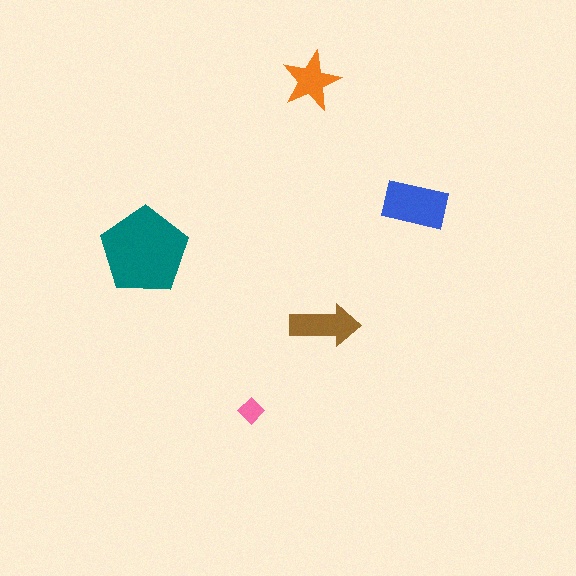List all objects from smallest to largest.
The pink diamond, the orange star, the brown arrow, the blue rectangle, the teal pentagon.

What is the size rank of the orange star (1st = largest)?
4th.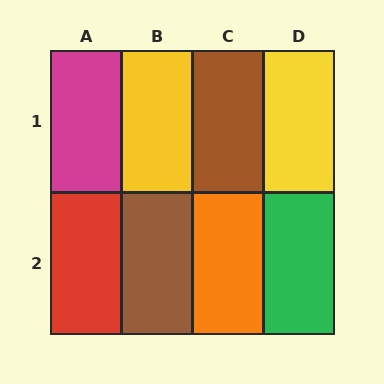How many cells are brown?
2 cells are brown.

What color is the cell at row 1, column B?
Yellow.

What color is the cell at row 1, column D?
Yellow.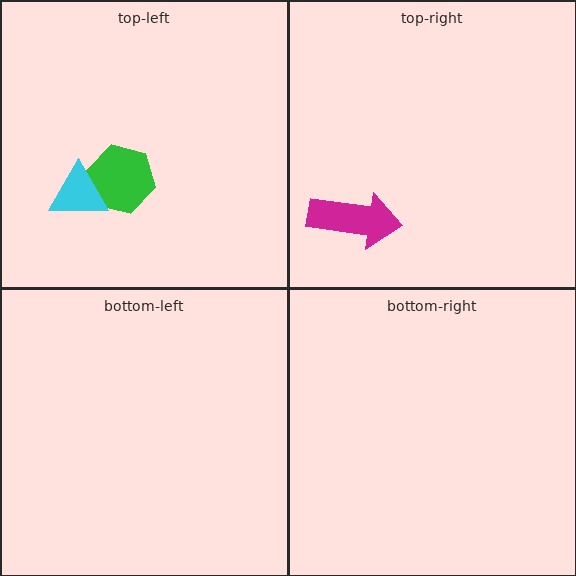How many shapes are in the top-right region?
1.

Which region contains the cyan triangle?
The top-left region.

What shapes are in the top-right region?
The magenta arrow.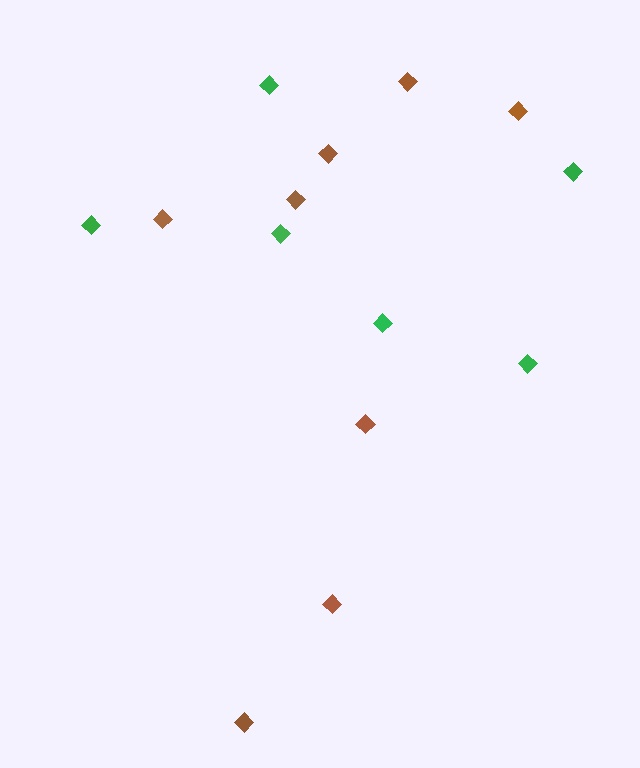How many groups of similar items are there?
There are 2 groups: one group of green diamonds (6) and one group of brown diamonds (8).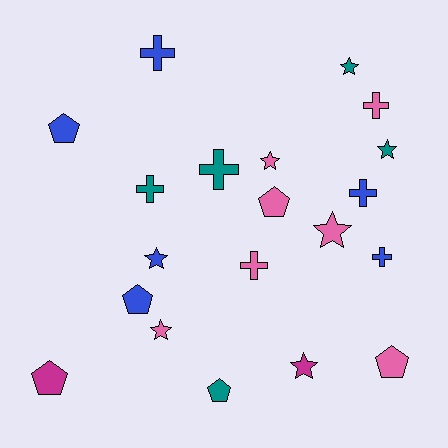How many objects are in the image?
There are 20 objects.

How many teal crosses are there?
There are 2 teal crosses.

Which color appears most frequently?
Pink, with 7 objects.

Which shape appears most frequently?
Cross, with 7 objects.